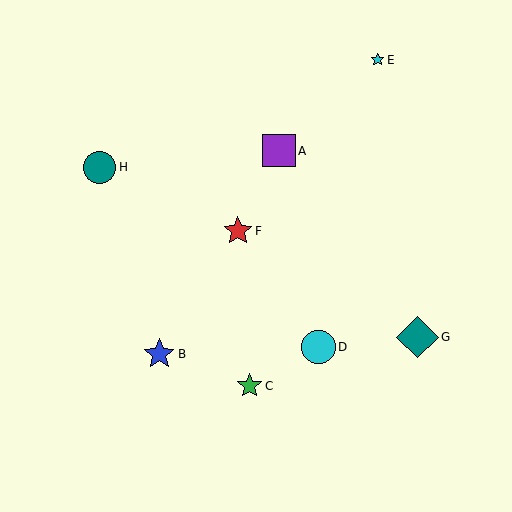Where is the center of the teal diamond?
The center of the teal diamond is at (417, 337).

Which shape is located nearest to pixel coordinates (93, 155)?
The teal circle (labeled H) at (100, 167) is nearest to that location.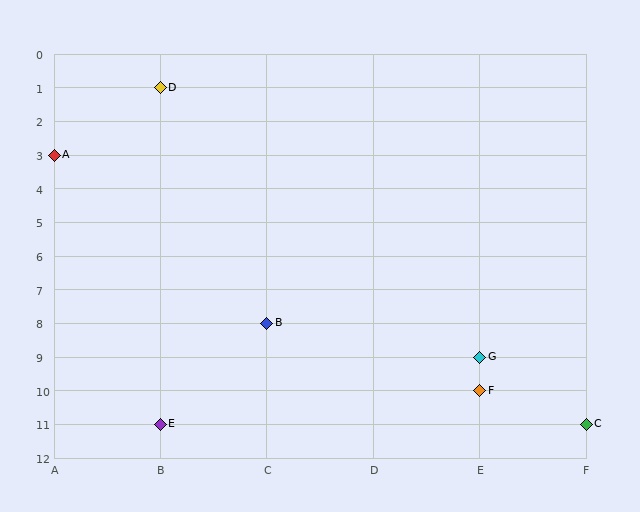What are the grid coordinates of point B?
Point B is at grid coordinates (C, 8).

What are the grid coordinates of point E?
Point E is at grid coordinates (B, 11).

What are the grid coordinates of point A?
Point A is at grid coordinates (A, 3).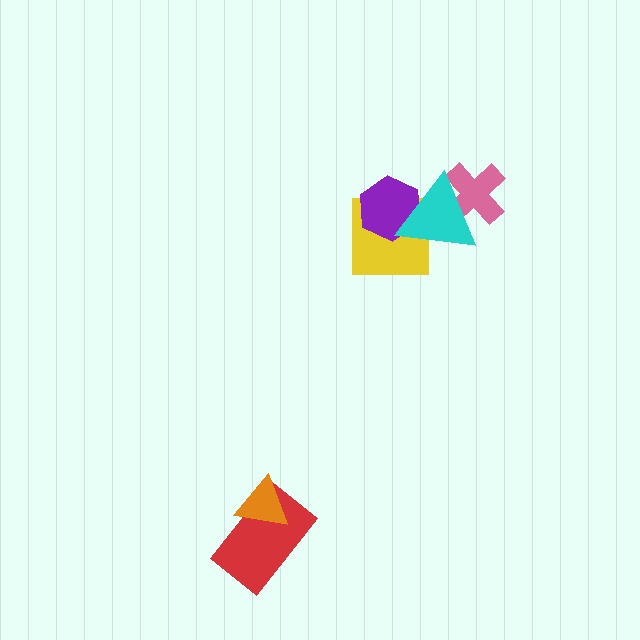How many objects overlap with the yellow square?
2 objects overlap with the yellow square.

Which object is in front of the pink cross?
The cyan triangle is in front of the pink cross.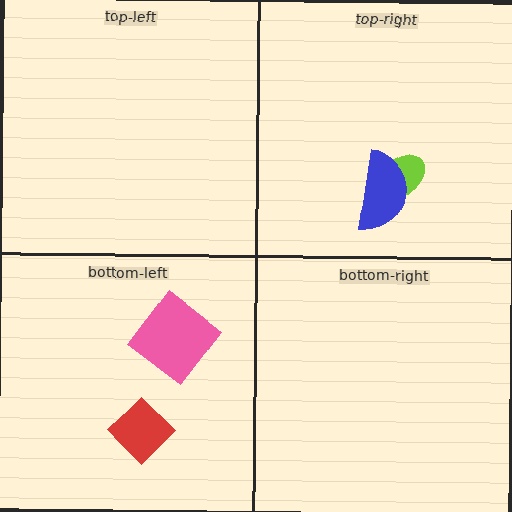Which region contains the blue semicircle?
The top-right region.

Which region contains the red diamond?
The bottom-left region.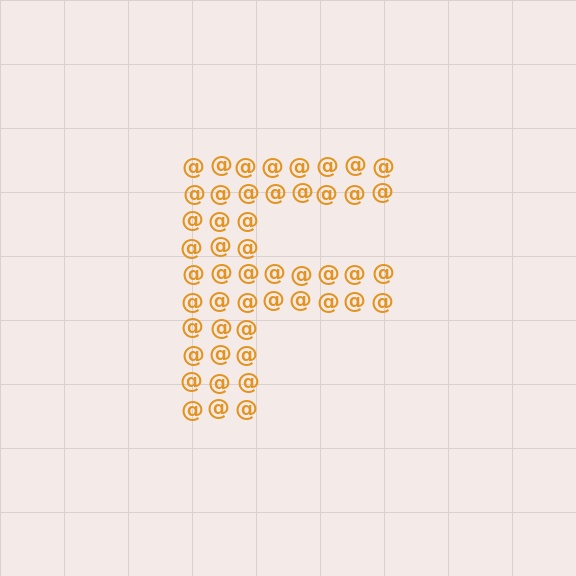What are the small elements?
The small elements are at signs.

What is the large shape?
The large shape is the letter F.